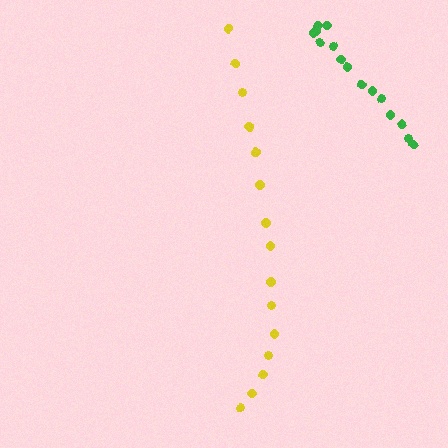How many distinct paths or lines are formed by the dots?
There are 2 distinct paths.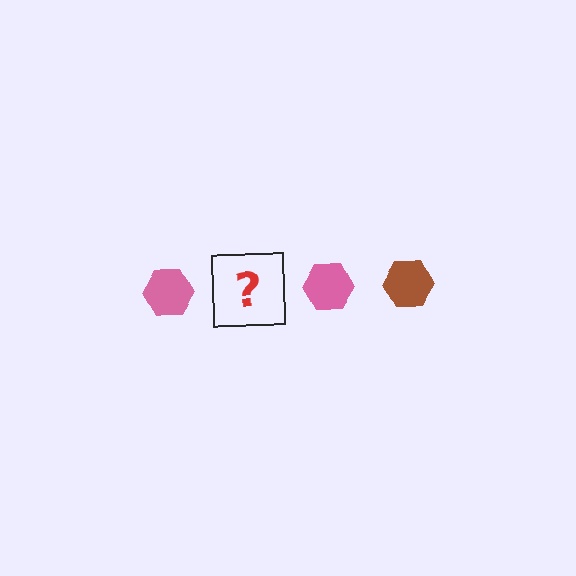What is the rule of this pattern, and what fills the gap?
The rule is that the pattern cycles through pink, brown hexagons. The gap should be filled with a brown hexagon.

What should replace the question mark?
The question mark should be replaced with a brown hexagon.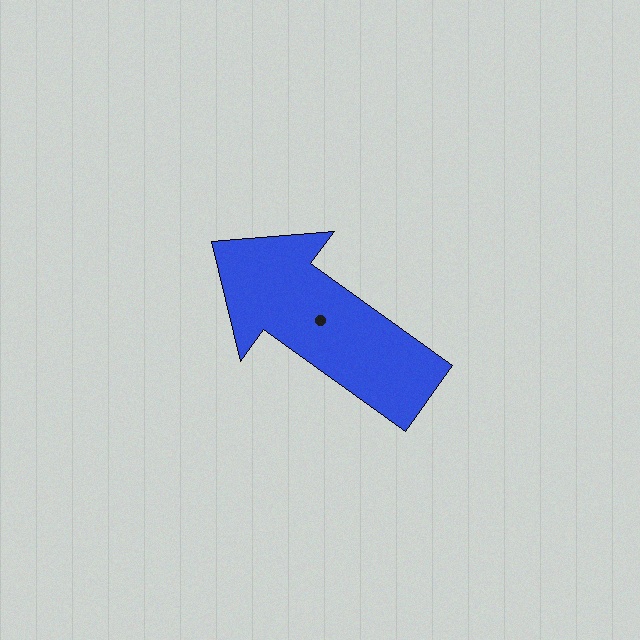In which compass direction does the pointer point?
Northwest.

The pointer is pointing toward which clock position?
Roughly 10 o'clock.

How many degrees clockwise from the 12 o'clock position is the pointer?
Approximately 306 degrees.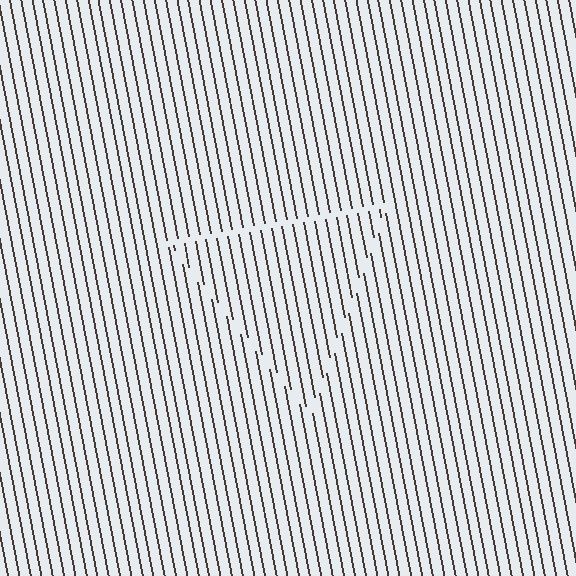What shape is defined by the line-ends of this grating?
An illusory triangle. The interior of the shape contains the same grating, shifted by half a period — the contour is defined by the phase discontinuity where line-ends from the inner and outer gratings abut.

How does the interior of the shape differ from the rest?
The interior of the shape contains the same grating, shifted by half a period — the contour is defined by the phase discontinuity where line-ends from the inner and outer gratings abut.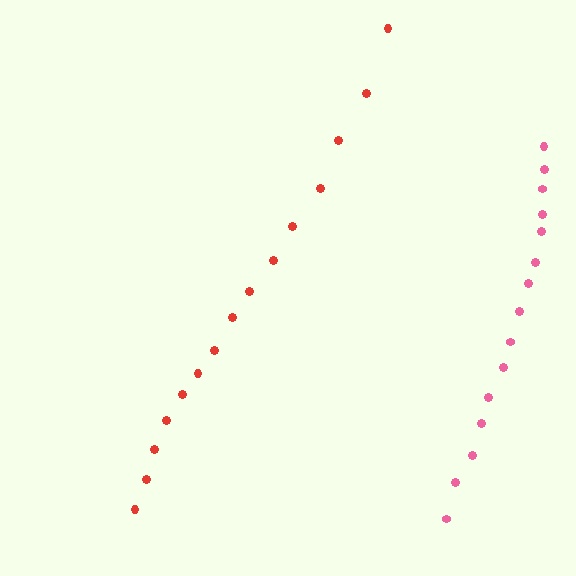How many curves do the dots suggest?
There are 2 distinct paths.